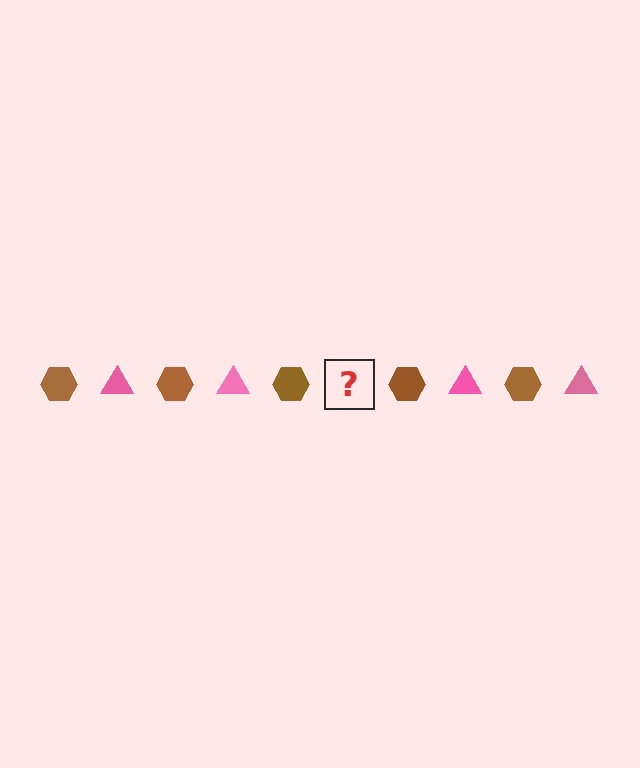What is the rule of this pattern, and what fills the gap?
The rule is that the pattern alternates between brown hexagon and pink triangle. The gap should be filled with a pink triangle.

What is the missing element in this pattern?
The missing element is a pink triangle.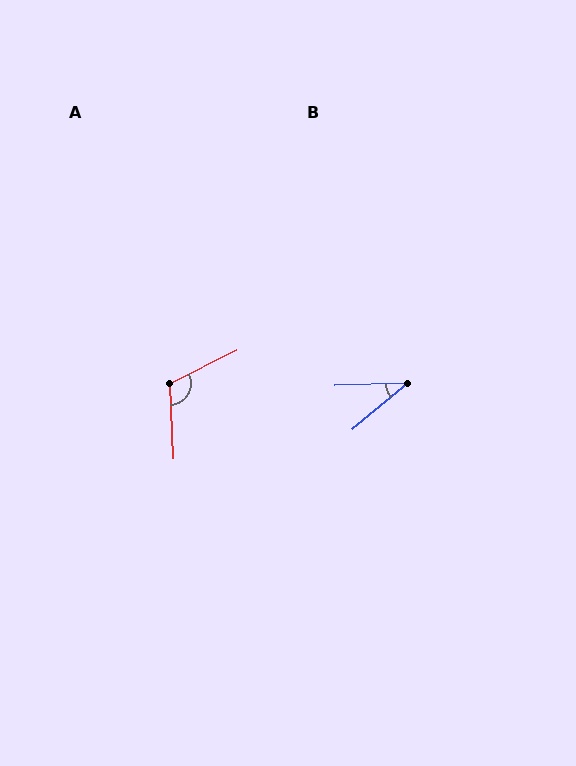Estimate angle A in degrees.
Approximately 114 degrees.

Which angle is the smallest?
B, at approximately 38 degrees.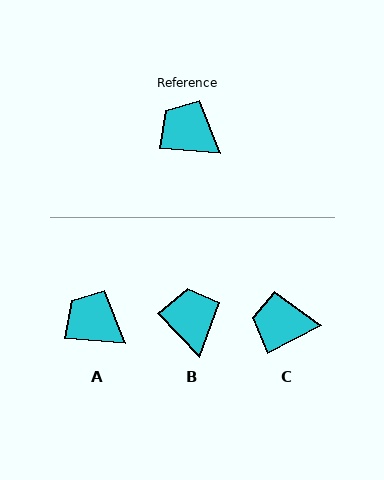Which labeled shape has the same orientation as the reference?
A.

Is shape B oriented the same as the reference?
No, it is off by about 41 degrees.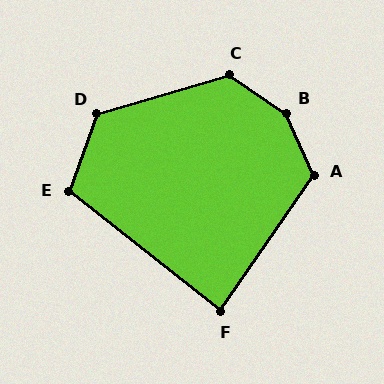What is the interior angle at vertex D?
Approximately 126 degrees (obtuse).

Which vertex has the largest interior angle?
B, at approximately 148 degrees.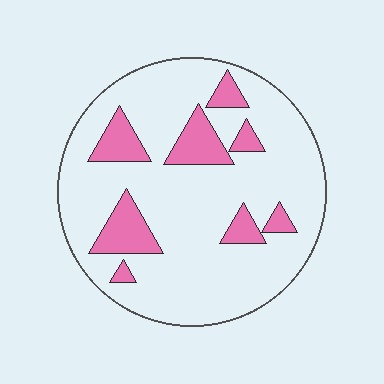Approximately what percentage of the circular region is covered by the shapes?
Approximately 20%.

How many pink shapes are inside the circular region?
8.